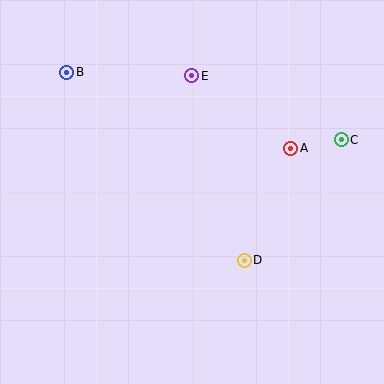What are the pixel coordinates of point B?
Point B is at (67, 72).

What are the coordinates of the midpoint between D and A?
The midpoint between D and A is at (268, 204).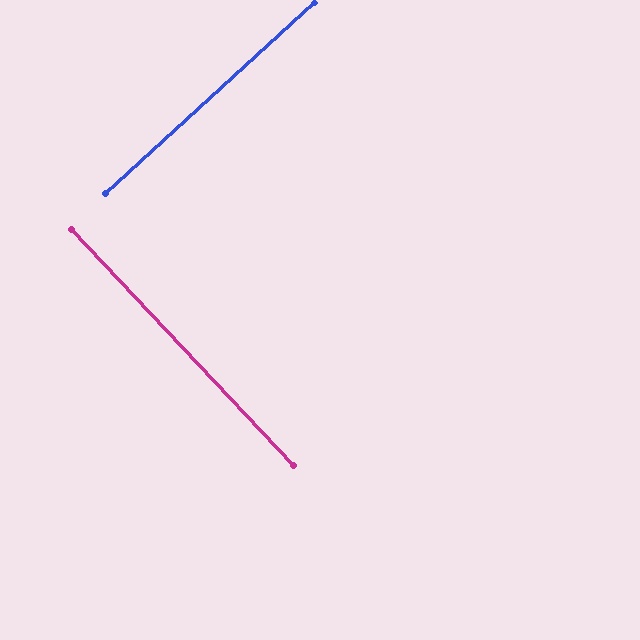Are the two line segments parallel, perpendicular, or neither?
Perpendicular — they meet at approximately 89°.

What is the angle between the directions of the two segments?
Approximately 89 degrees.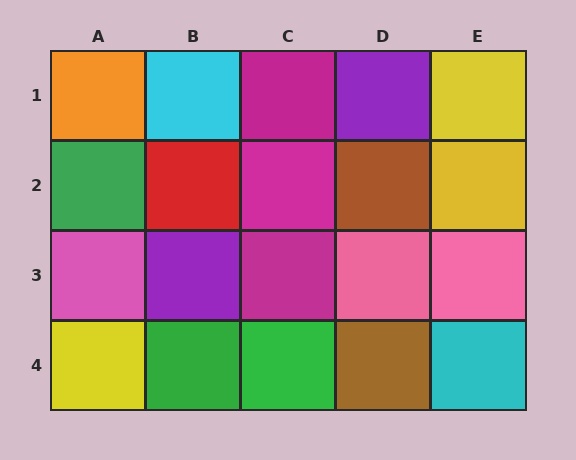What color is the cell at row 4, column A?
Yellow.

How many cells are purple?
2 cells are purple.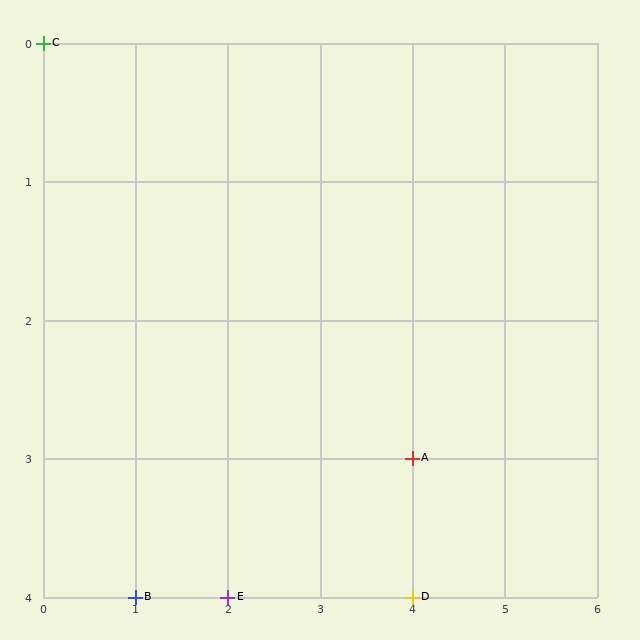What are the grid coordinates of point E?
Point E is at grid coordinates (2, 4).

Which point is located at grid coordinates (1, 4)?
Point B is at (1, 4).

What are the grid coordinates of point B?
Point B is at grid coordinates (1, 4).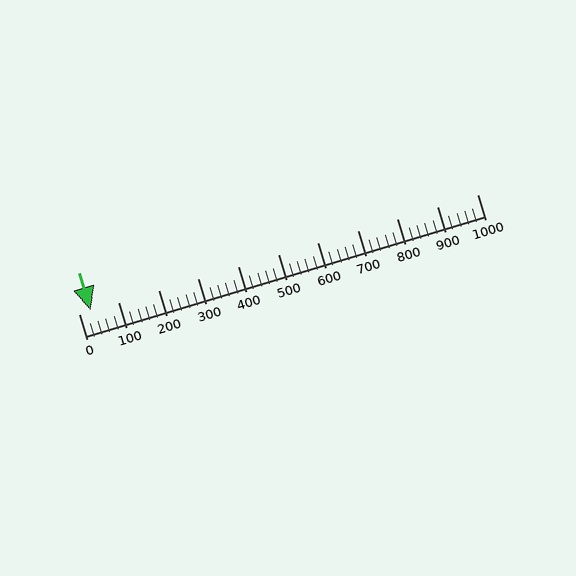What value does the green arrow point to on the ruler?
The green arrow points to approximately 30.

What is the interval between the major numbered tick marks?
The major tick marks are spaced 100 units apart.